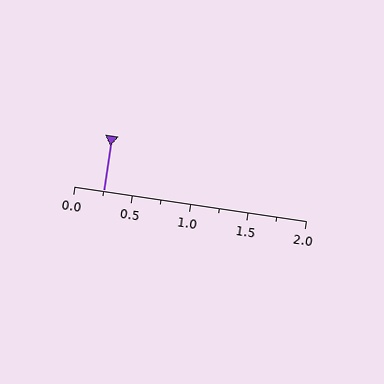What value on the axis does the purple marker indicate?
The marker indicates approximately 0.25.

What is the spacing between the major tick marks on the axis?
The major ticks are spaced 0.5 apart.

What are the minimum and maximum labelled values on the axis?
The axis runs from 0.0 to 2.0.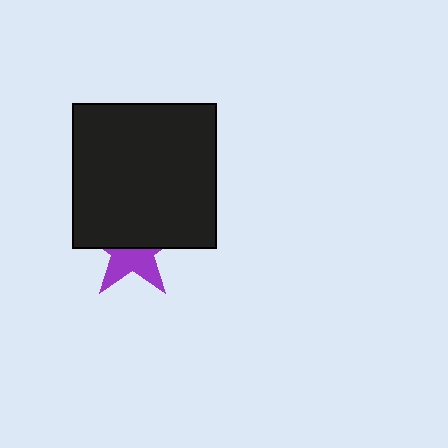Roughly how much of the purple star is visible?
A small part of it is visible (roughly 45%).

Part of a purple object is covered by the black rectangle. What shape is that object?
It is a star.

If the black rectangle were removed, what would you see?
You would see the complete purple star.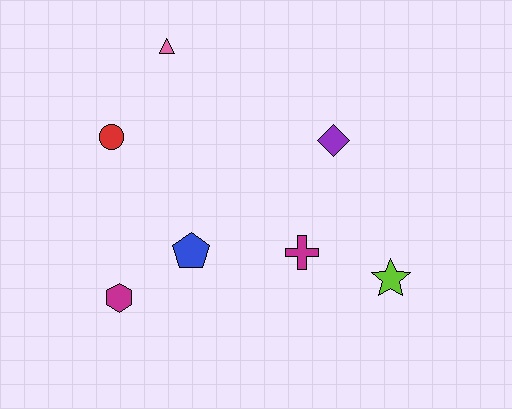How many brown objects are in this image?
There are no brown objects.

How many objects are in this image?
There are 7 objects.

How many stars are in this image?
There is 1 star.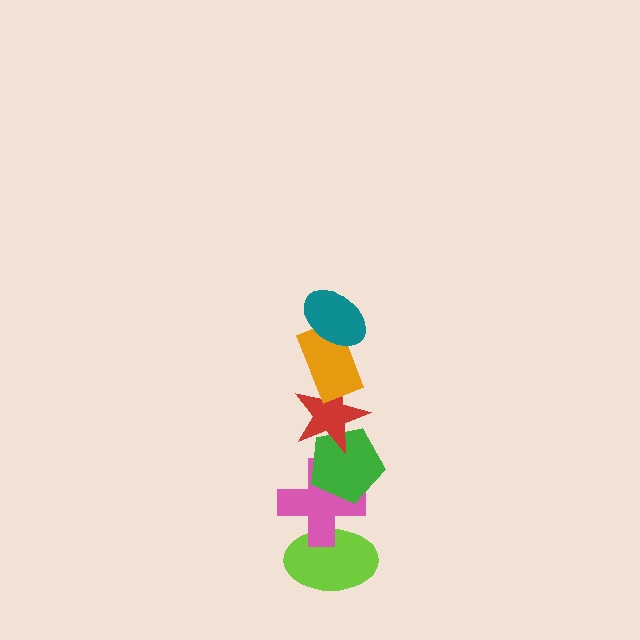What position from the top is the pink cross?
The pink cross is 5th from the top.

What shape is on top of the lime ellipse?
The pink cross is on top of the lime ellipse.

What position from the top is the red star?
The red star is 3rd from the top.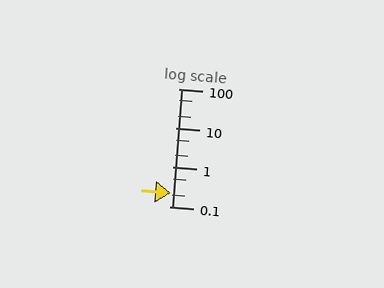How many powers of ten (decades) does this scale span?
The scale spans 3 decades, from 0.1 to 100.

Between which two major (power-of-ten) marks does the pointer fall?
The pointer is between 0.1 and 1.